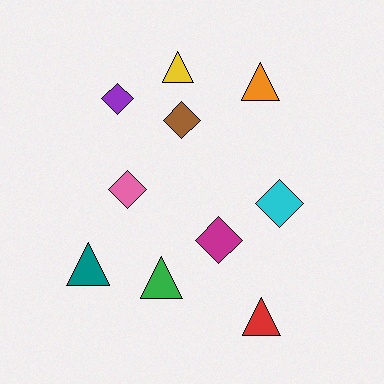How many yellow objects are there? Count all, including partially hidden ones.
There is 1 yellow object.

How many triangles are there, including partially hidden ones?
There are 5 triangles.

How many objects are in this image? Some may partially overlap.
There are 10 objects.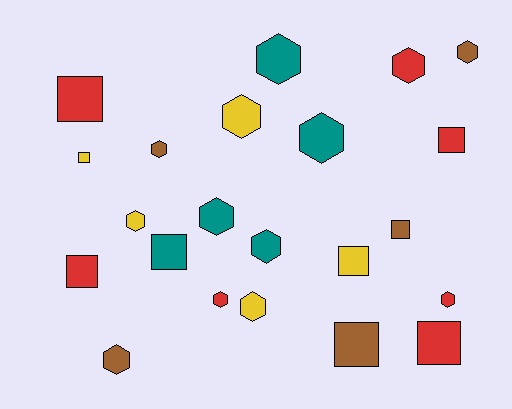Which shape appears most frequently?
Hexagon, with 13 objects.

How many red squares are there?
There are 4 red squares.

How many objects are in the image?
There are 22 objects.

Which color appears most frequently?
Red, with 7 objects.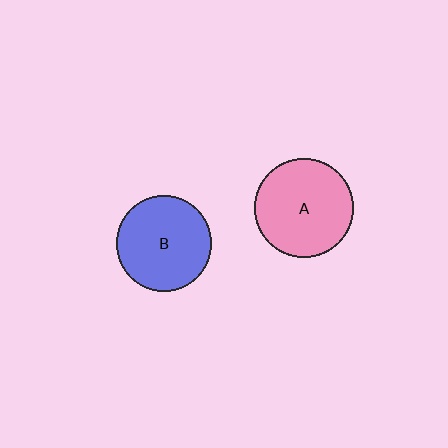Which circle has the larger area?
Circle A (pink).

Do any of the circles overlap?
No, none of the circles overlap.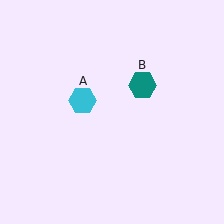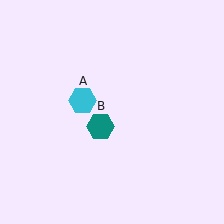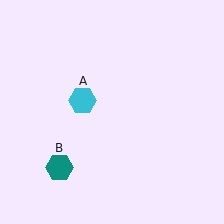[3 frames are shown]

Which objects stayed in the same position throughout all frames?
Cyan hexagon (object A) remained stationary.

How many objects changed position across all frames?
1 object changed position: teal hexagon (object B).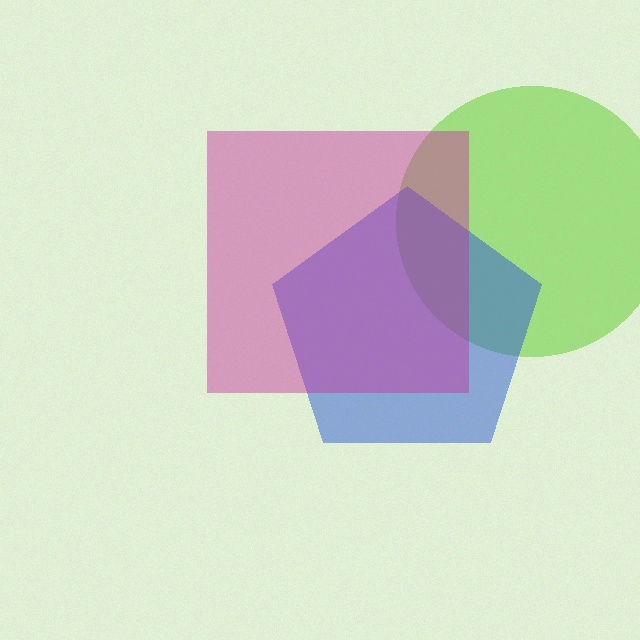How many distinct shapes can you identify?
There are 3 distinct shapes: a lime circle, a blue pentagon, a magenta square.